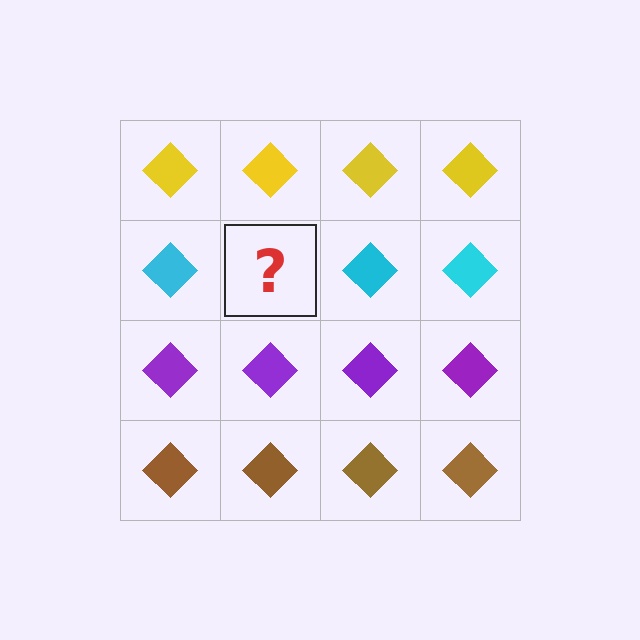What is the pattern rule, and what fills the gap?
The rule is that each row has a consistent color. The gap should be filled with a cyan diamond.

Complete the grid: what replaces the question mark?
The question mark should be replaced with a cyan diamond.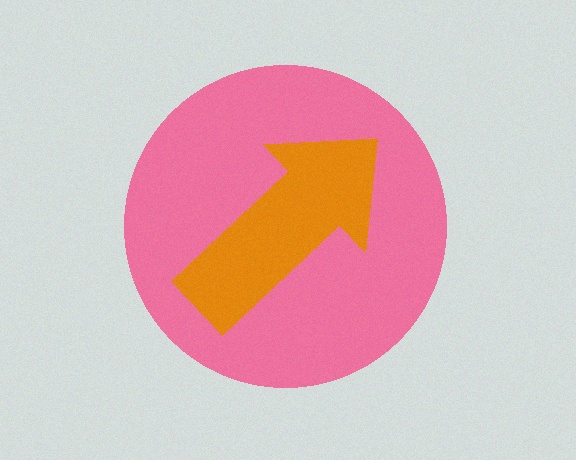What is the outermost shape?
The pink circle.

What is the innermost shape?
The orange arrow.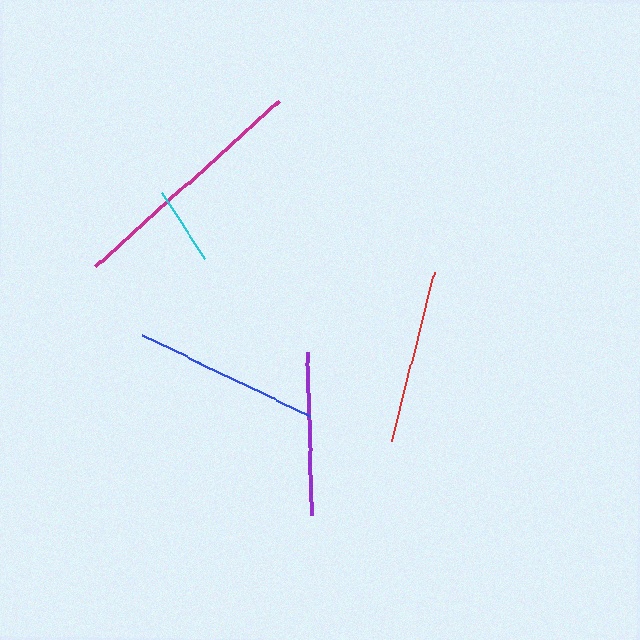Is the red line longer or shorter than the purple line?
The red line is longer than the purple line.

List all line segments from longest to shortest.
From longest to shortest: magenta, blue, red, purple, cyan.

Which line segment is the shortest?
The cyan line is the shortest at approximately 78 pixels.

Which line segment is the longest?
The magenta line is the longest at approximately 248 pixels.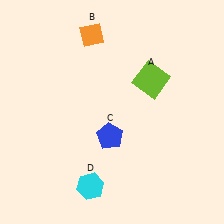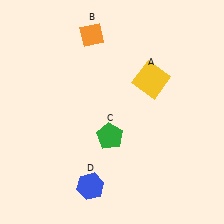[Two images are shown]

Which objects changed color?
A changed from lime to yellow. C changed from blue to green. D changed from cyan to blue.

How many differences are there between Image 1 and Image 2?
There are 3 differences between the two images.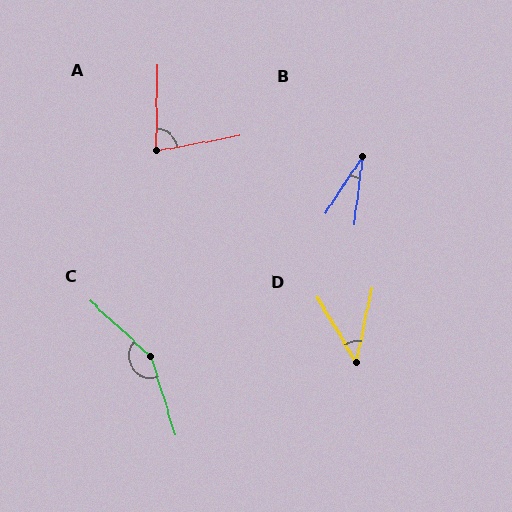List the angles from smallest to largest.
B (26°), D (43°), A (79°), C (150°).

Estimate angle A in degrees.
Approximately 79 degrees.